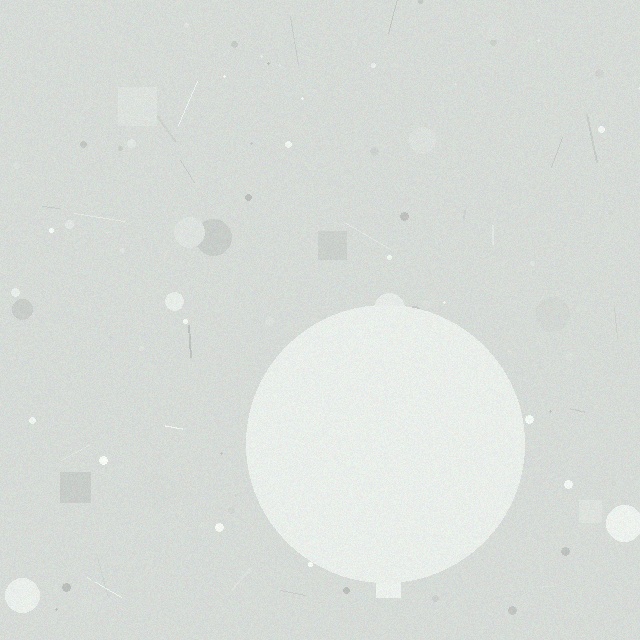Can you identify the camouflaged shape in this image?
The camouflaged shape is a circle.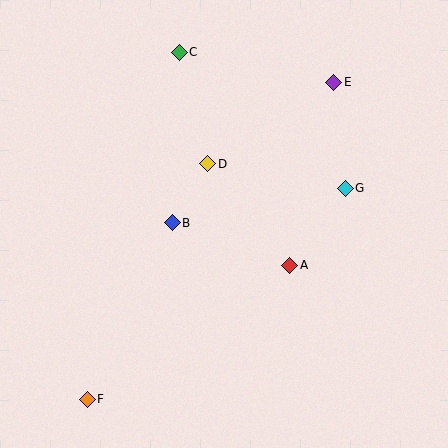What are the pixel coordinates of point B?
Point B is at (172, 223).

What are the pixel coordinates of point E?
Point E is at (334, 82).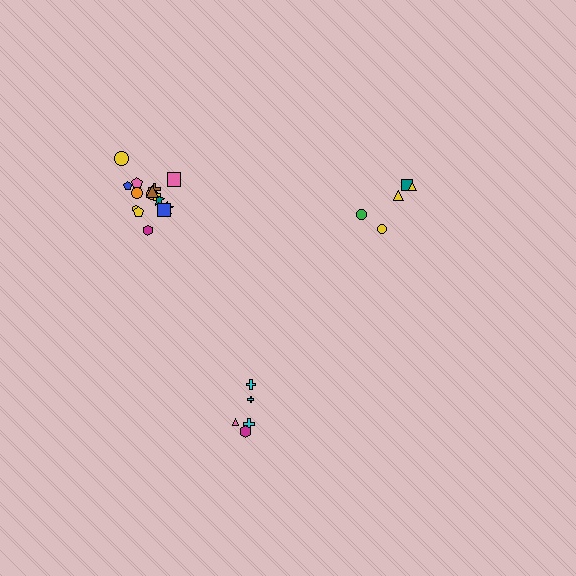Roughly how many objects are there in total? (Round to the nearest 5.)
Roughly 25 objects in total.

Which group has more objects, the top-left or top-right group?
The top-left group.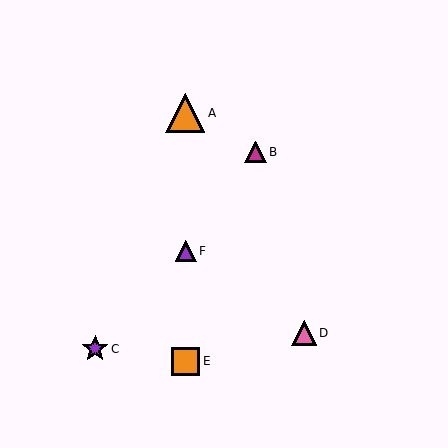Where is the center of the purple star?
The center of the purple star is at (95, 349).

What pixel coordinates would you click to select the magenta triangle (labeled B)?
Click at (255, 152) to select the magenta triangle B.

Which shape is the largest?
The orange triangle (labeled A) is the largest.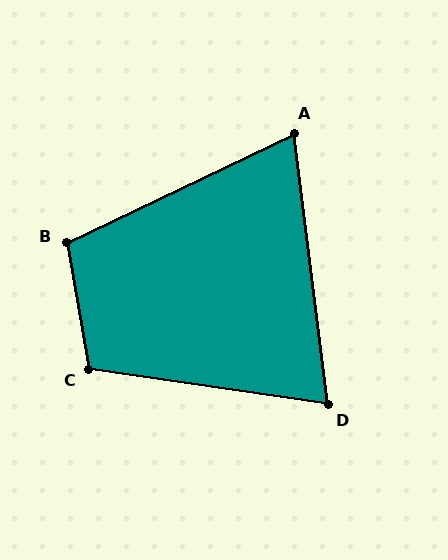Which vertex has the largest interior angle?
C, at approximately 108 degrees.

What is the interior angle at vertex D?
Approximately 75 degrees (acute).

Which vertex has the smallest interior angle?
A, at approximately 72 degrees.